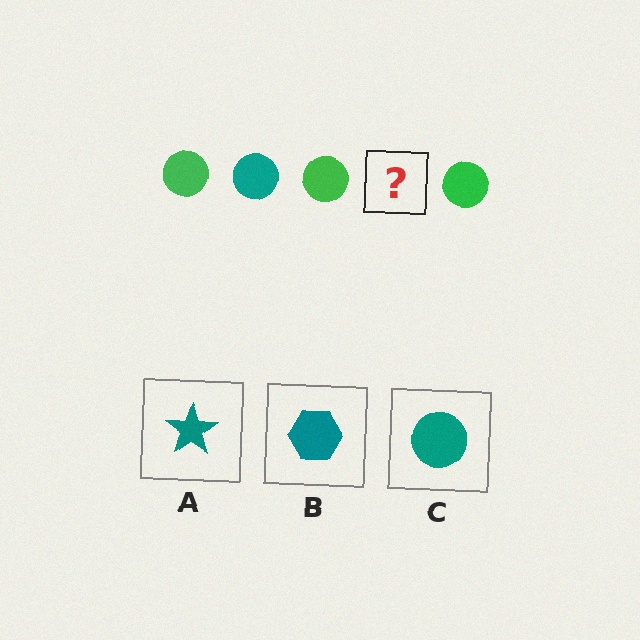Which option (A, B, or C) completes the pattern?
C.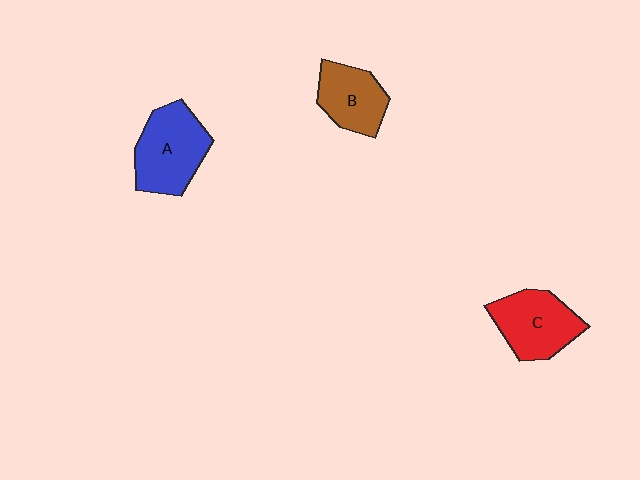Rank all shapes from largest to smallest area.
From largest to smallest: A (blue), C (red), B (brown).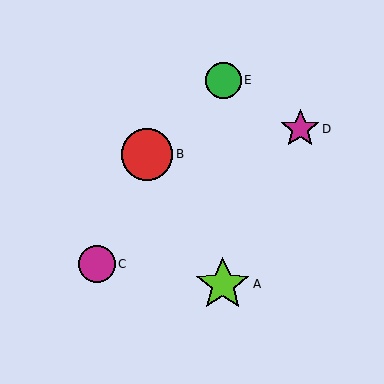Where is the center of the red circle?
The center of the red circle is at (147, 154).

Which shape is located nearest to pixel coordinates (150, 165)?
The red circle (labeled B) at (147, 154) is nearest to that location.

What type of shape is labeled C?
Shape C is a magenta circle.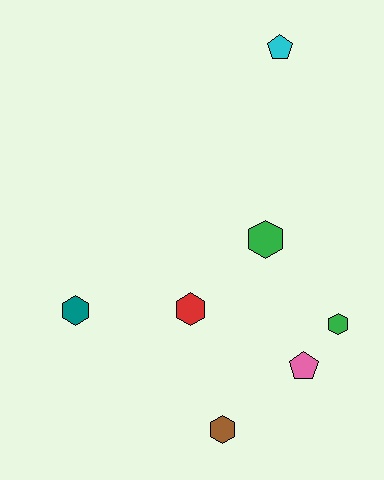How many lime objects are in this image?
There are no lime objects.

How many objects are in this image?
There are 7 objects.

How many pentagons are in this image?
There are 2 pentagons.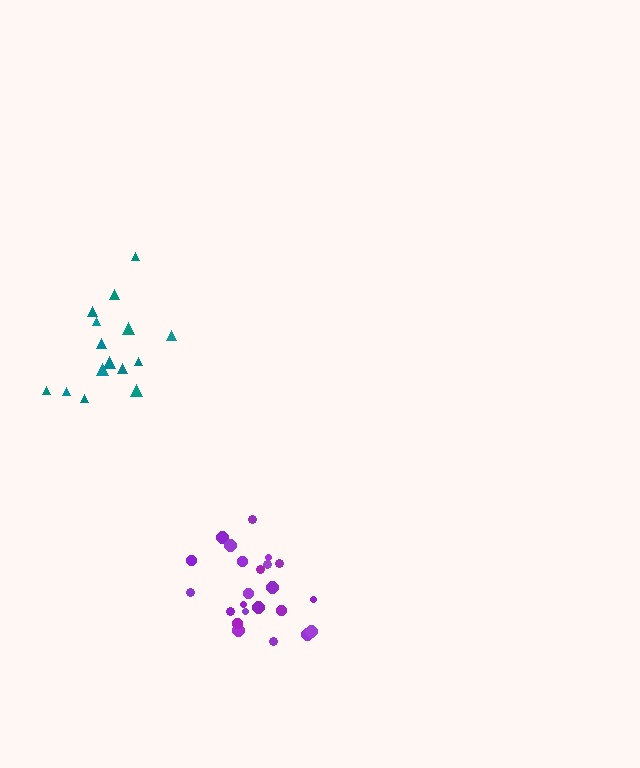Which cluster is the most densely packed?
Purple.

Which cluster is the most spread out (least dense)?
Teal.